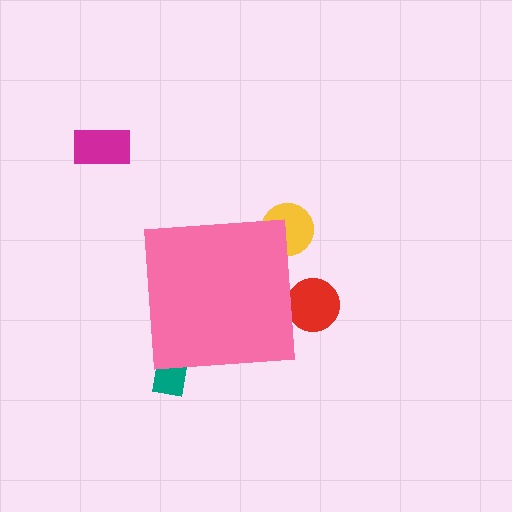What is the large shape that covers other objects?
A pink square.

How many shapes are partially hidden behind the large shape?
3 shapes are partially hidden.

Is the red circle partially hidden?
Yes, the red circle is partially hidden behind the pink square.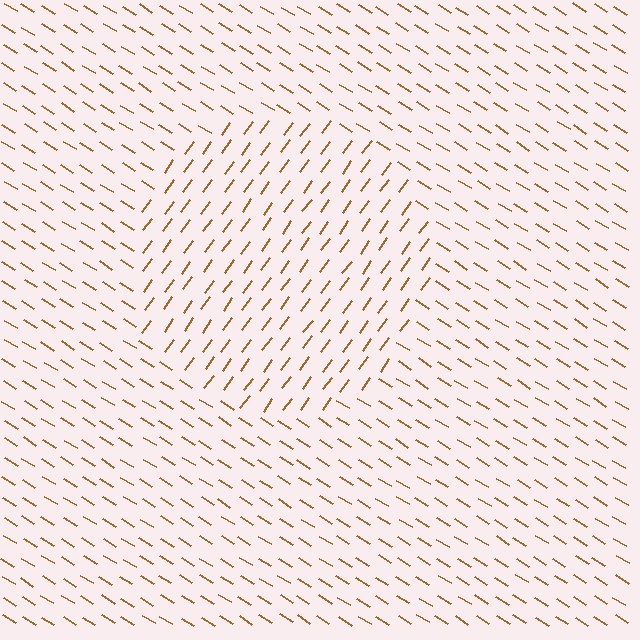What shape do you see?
I see a circle.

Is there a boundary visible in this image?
Yes, there is a texture boundary formed by a change in line orientation.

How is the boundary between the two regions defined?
The boundary is defined purely by a change in line orientation (approximately 85 degrees difference). All lines are the same color and thickness.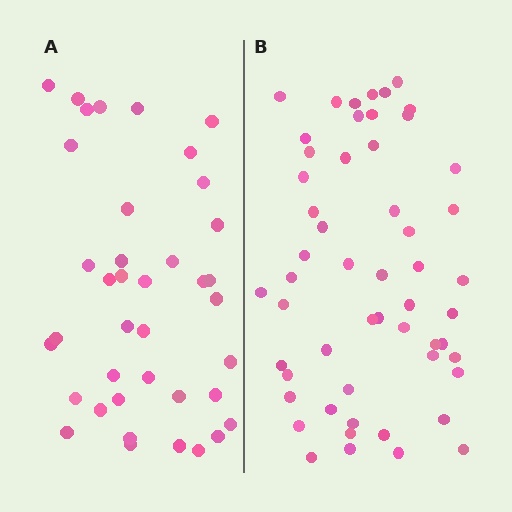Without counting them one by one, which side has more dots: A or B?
Region B (the right region) has more dots.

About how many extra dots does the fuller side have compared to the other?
Region B has approximately 15 more dots than region A.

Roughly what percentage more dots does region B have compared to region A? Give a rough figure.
About 40% more.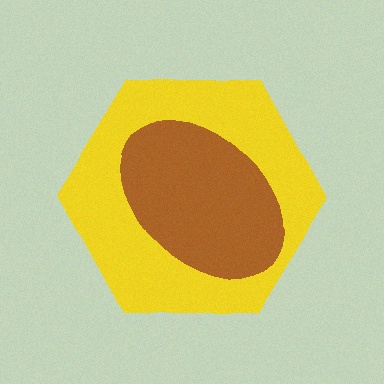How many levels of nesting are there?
2.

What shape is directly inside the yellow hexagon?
The brown ellipse.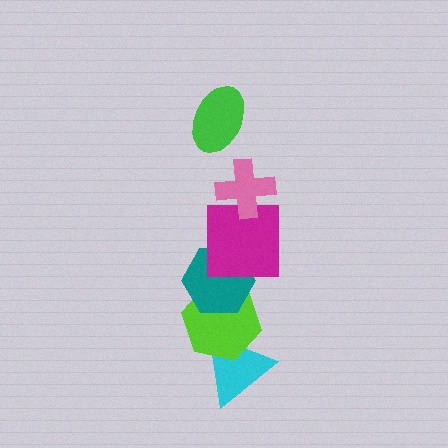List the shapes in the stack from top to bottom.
From top to bottom: the green ellipse, the pink cross, the magenta square, the teal hexagon, the lime hexagon, the cyan triangle.